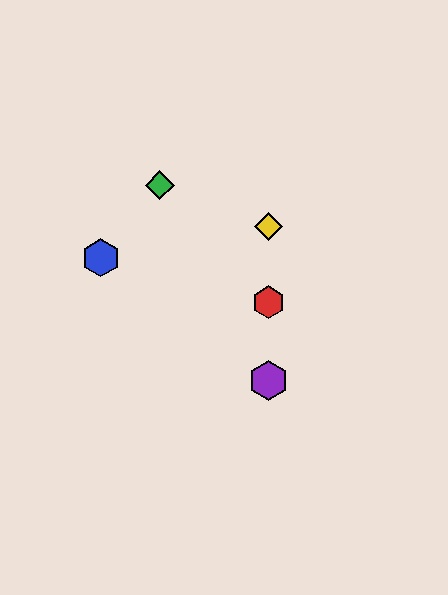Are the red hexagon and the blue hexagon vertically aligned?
No, the red hexagon is at x≈268 and the blue hexagon is at x≈101.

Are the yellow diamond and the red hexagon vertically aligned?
Yes, both are at x≈268.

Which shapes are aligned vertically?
The red hexagon, the yellow diamond, the purple hexagon are aligned vertically.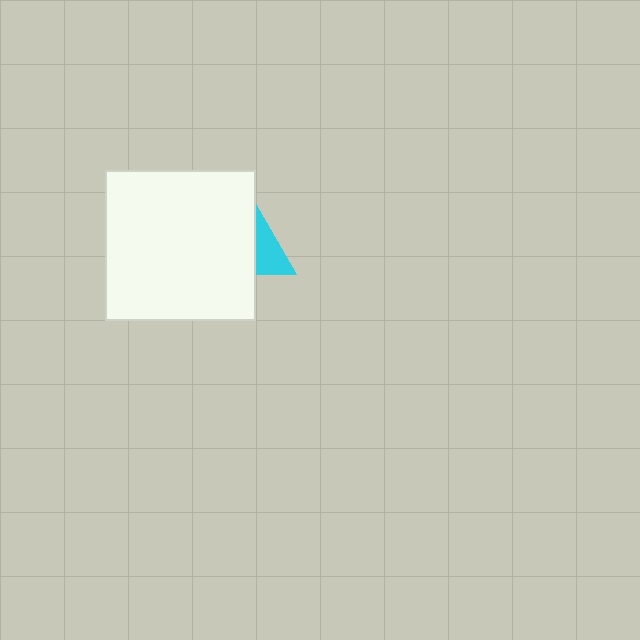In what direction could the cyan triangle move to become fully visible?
The cyan triangle could move right. That would shift it out from behind the white square entirely.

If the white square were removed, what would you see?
You would see the complete cyan triangle.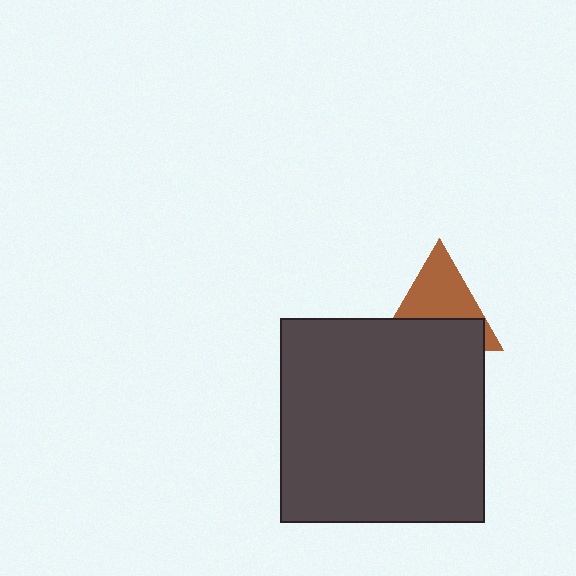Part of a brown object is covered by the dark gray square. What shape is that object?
It is a triangle.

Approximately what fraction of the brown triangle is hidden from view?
Roughly 47% of the brown triangle is hidden behind the dark gray square.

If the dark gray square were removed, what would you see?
You would see the complete brown triangle.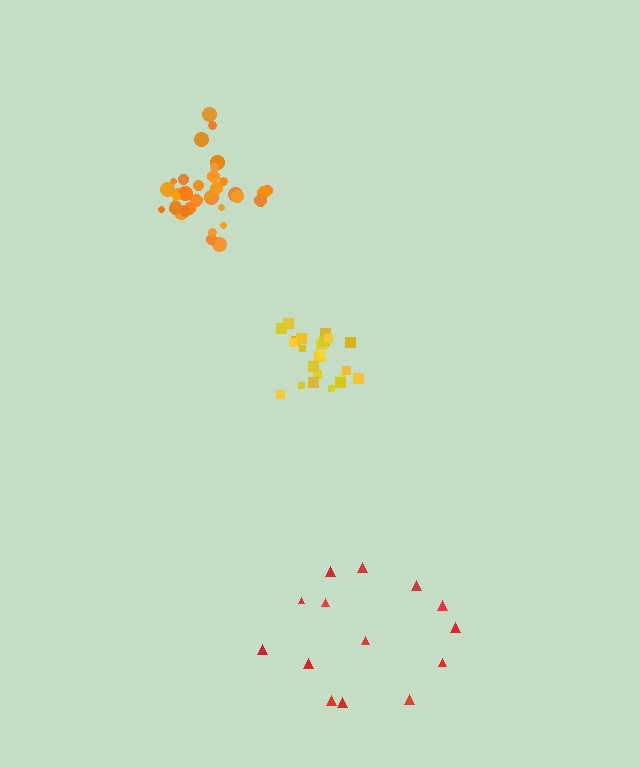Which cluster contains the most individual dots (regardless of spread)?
Orange (34).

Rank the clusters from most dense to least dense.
orange, yellow, red.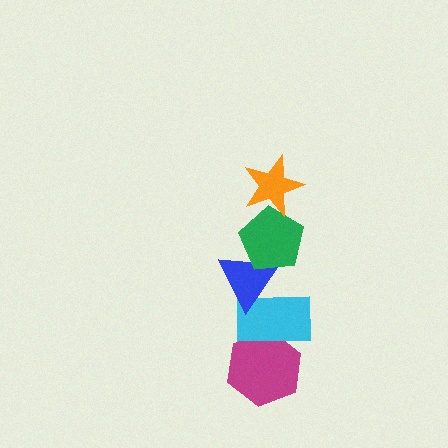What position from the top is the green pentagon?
The green pentagon is 2nd from the top.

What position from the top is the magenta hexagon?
The magenta hexagon is 5th from the top.